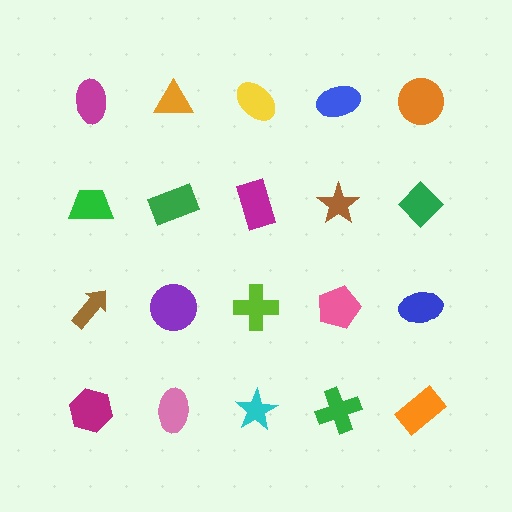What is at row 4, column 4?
A green cross.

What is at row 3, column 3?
A lime cross.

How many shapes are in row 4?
5 shapes.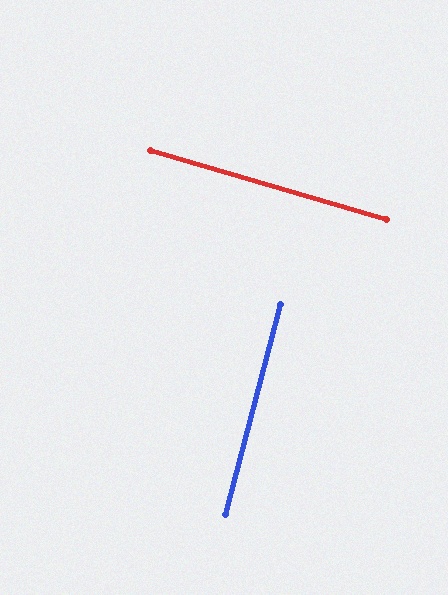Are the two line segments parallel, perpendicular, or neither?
Perpendicular — they meet at approximately 88°.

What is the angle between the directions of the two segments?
Approximately 88 degrees.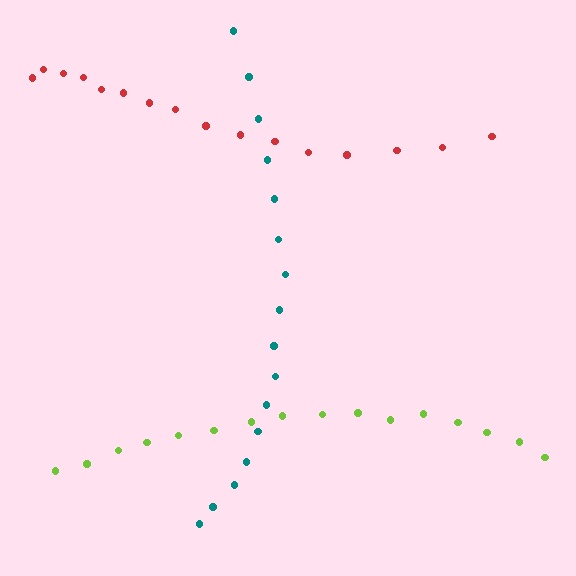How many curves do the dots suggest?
There are 3 distinct paths.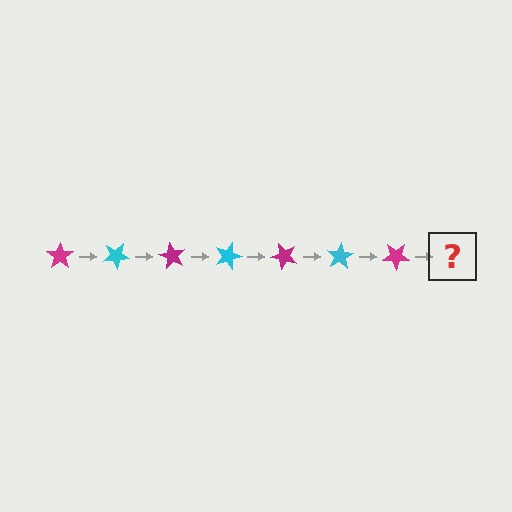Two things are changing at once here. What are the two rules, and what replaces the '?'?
The two rules are that it rotates 30 degrees each step and the color cycles through magenta and cyan. The '?' should be a cyan star, rotated 210 degrees from the start.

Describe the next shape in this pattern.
It should be a cyan star, rotated 210 degrees from the start.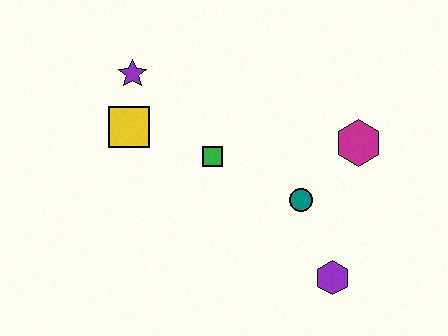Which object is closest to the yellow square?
The purple star is closest to the yellow square.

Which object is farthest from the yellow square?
The purple hexagon is farthest from the yellow square.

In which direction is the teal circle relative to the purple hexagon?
The teal circle is above the purple hexagon.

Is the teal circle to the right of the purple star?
Yes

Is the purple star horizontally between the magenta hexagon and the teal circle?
No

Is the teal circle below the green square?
Yes